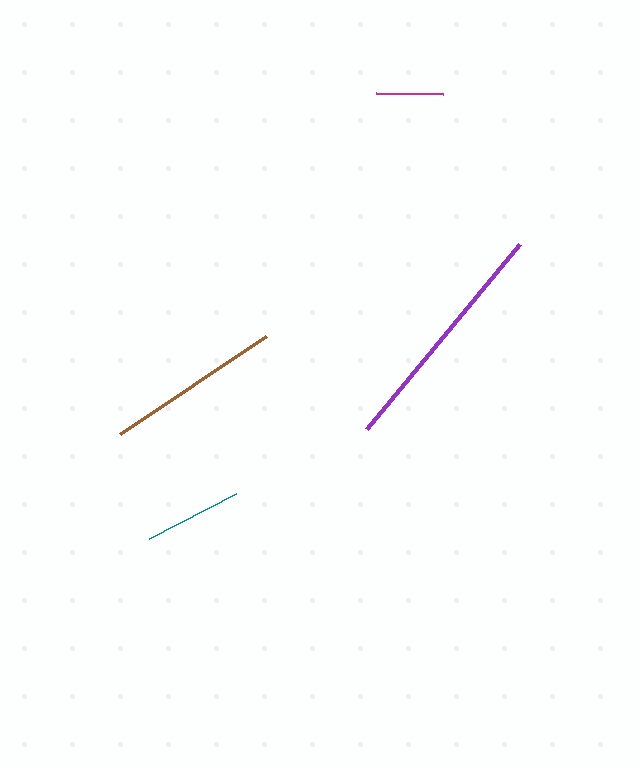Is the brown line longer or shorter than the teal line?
The brown line is longer than the teal line.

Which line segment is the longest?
The purple line is the longest at approximately 240 pixels.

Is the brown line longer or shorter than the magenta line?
The brown line is longer than the magenta line.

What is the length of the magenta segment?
The magenta segment is approximately 67 pixels long.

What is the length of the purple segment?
The purple segment is approximately 240 pixels long.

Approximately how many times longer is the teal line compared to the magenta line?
The teal line is approximately 1.5 times the length of the magenta line.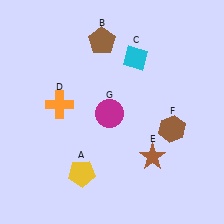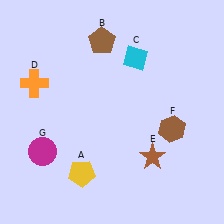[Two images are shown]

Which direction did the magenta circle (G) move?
The magenta circle (G) moved left.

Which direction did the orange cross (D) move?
The orange cross (D) moved left.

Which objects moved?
The objects that moved are: the orange cross (D), the magenta circle (G).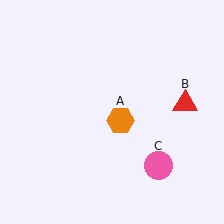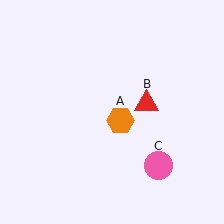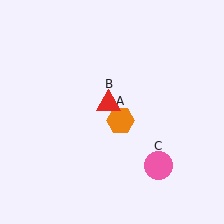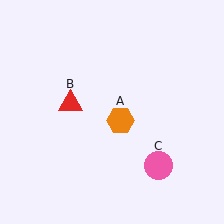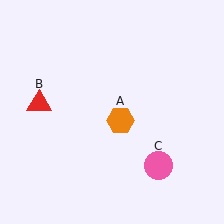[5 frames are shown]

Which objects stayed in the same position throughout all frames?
Orange hexagon (object A) and pink circle (object C) remained stationary.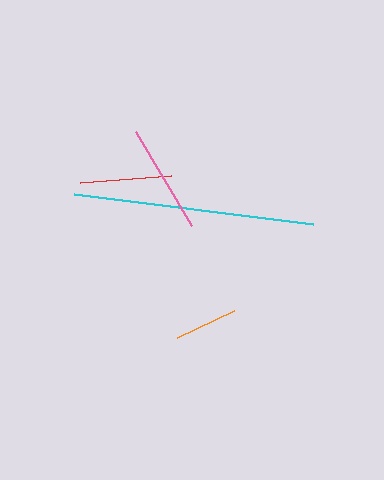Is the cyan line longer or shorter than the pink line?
The cyan line is longer than the pink line.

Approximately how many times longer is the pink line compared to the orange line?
The pink line is approximately 1.7 times the length of the orange line.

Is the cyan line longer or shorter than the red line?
The cyan line is longer than the red line.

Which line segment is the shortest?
The orange line is the shortest at approximately 63 pixels.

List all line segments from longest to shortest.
From longest to shortest: cyan, pink, red, orange.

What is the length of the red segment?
The red segment is approximately 92 pixels long.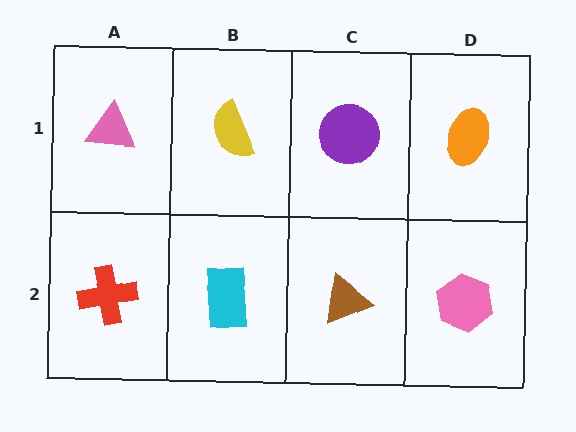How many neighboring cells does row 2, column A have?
2.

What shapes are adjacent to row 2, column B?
A yellow semicircle (row 1, column B), a red cross (row 2, column A), a brown triangle (row 2, column C).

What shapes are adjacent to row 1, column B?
A cyan rectangle (row 2, column B), a pink triangle (row 1, column A), a purple circle (row 1, column C).